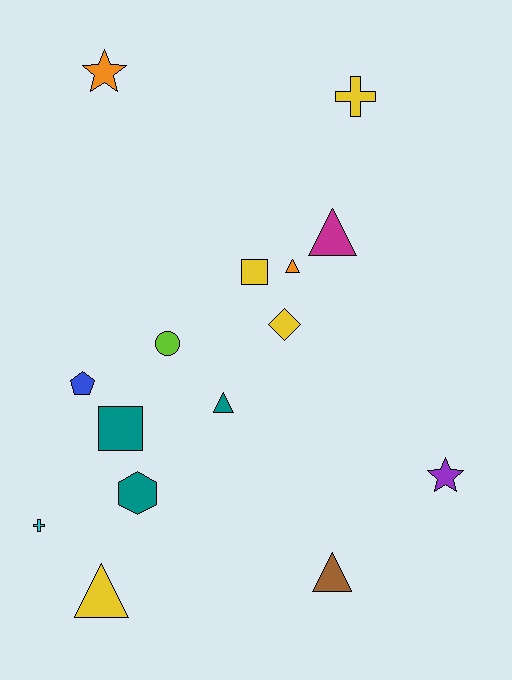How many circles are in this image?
There is 1 circle.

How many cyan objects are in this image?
There is 1 cyan object.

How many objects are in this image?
There are 15 objects.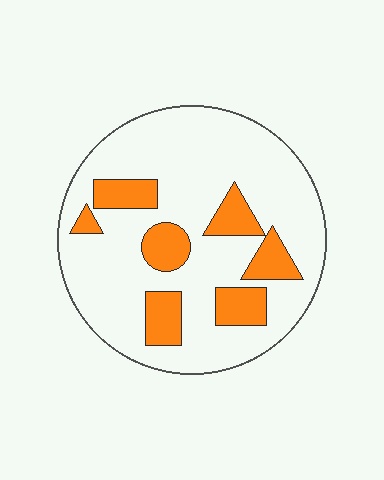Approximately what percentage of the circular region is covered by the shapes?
Approximately 20%.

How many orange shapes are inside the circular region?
7.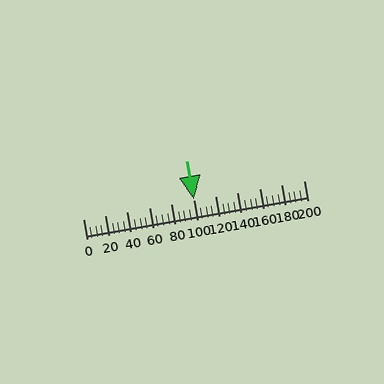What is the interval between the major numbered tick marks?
The major tick marks are spaced 20 units apart.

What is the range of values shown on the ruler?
The ruler shows values from 0 to 200.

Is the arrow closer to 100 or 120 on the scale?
The arrow is closer to 100.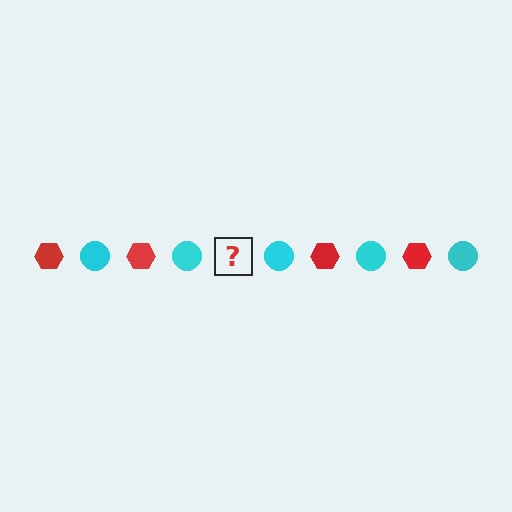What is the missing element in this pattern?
The missing element is a red hexagon.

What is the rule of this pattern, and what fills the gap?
The rule is that the pattern alternates between red hexagon and cyan circle. The gap should be filled with a red hexagon.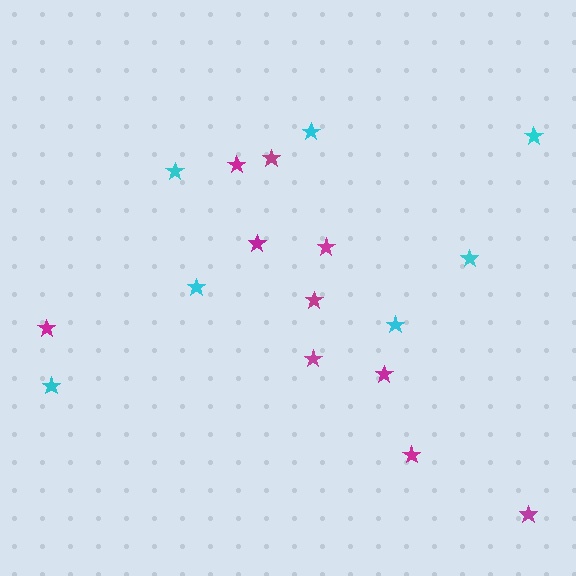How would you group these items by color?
There are 2 groups: one group of magenta stars (10) and one group of cyan stars (7).